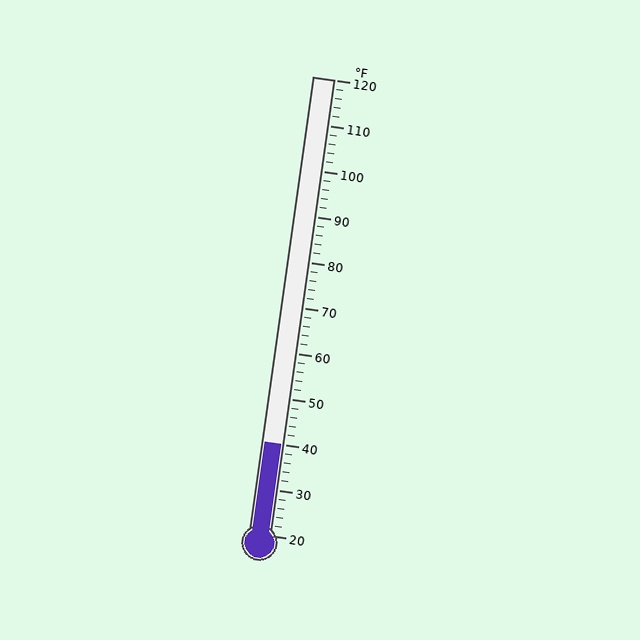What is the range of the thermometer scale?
The thermometer scale ranges from 20°F to 120°F.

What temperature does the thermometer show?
The thermometer shows approximately 40°F.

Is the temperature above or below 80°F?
The temperature is below 80°F.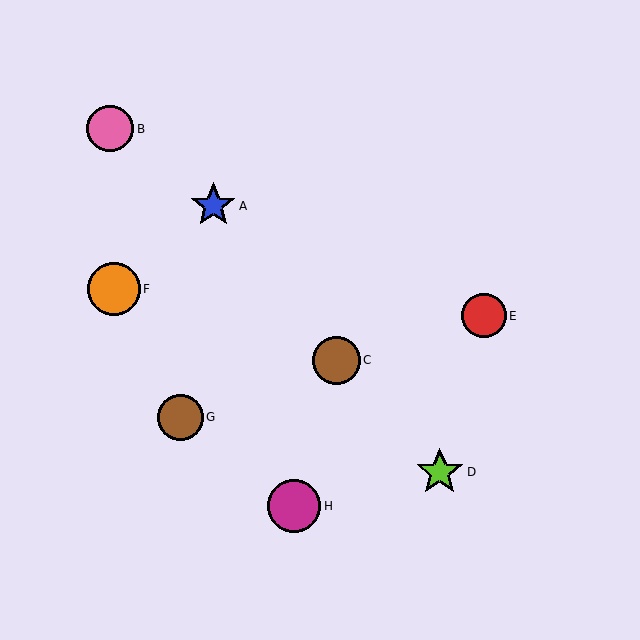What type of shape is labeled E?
Shape E is a red circle.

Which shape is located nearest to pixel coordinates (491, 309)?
The red circle (labeled E) at (484, 316) is nearest to that location.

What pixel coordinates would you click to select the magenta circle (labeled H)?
Click at (294, 506) to select the magenta circle H.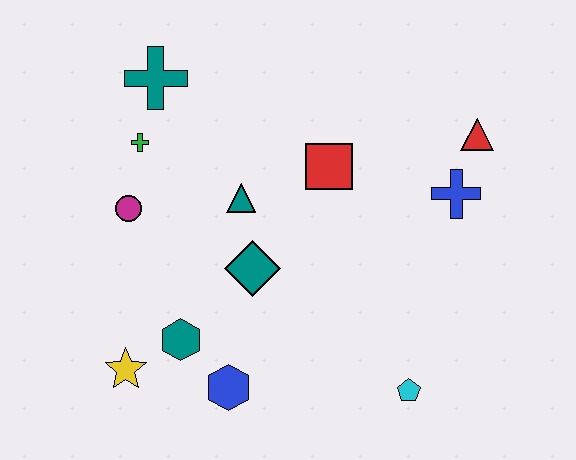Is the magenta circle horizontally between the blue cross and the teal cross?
No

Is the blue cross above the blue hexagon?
Yes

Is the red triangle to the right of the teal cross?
Yes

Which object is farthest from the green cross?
The cyan pentagon is farthest from the green cross.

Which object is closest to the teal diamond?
The teal triangle is closest to the teal diamond.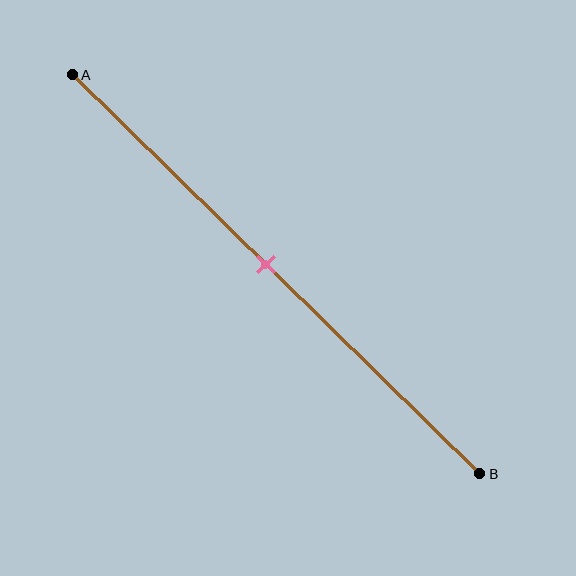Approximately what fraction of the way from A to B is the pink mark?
The pink mark is approximately 50% of the way from A to B.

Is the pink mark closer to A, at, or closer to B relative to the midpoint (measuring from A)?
The pink mark is approximately at the midpoint of segment AB.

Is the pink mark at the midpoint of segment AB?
Yes, the mark is approximately at the midpoint.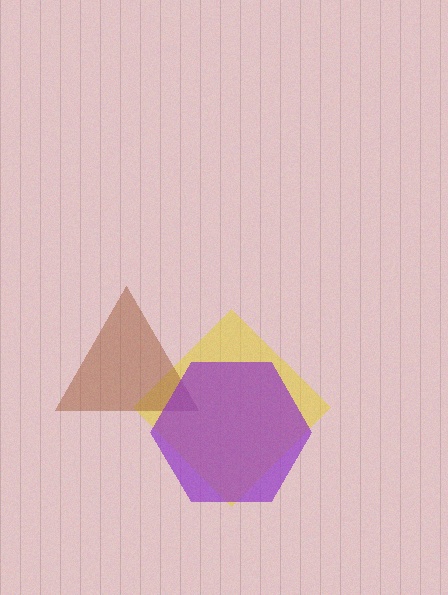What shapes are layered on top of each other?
The layered shapes are: a yellow diamond, a brown triangle, a purple hexagon.